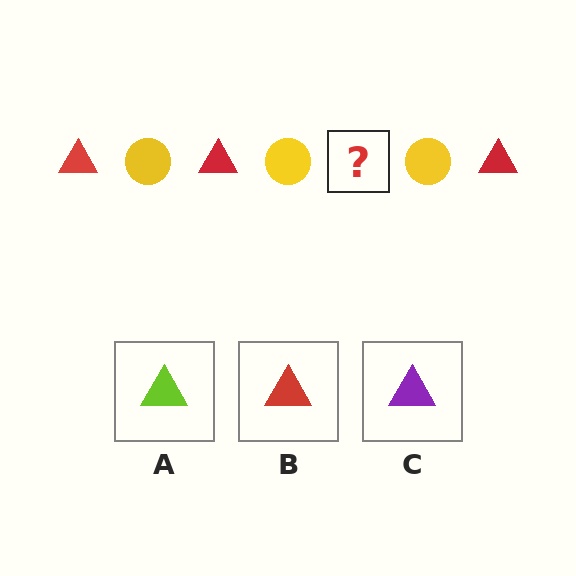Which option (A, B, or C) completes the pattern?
B.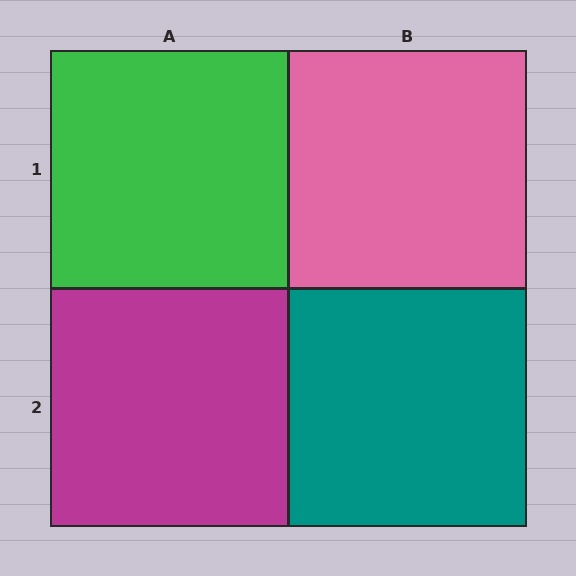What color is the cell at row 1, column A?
Green.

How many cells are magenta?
1 cell is magenta.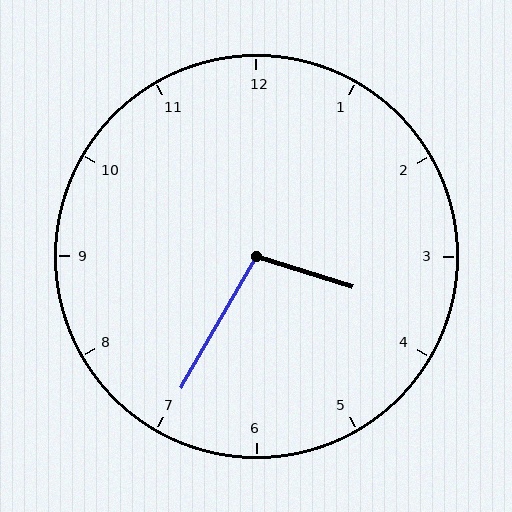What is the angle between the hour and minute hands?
Approximately 102 degrees.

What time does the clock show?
3:35.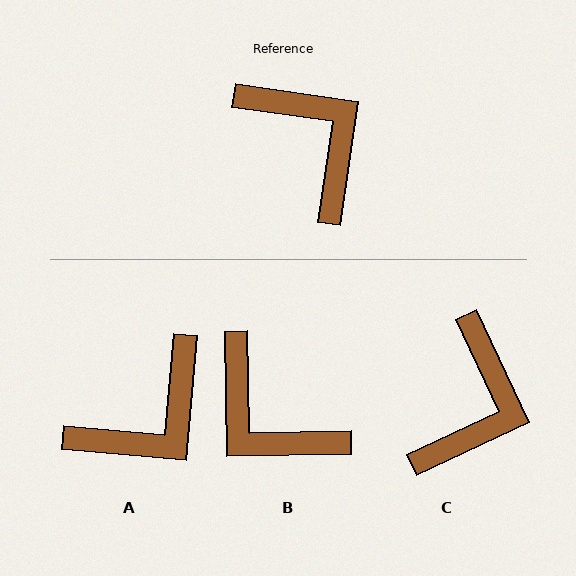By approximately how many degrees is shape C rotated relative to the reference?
Approximately 56 degrees clockwise.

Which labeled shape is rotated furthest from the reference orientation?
B, about 171 degrees away.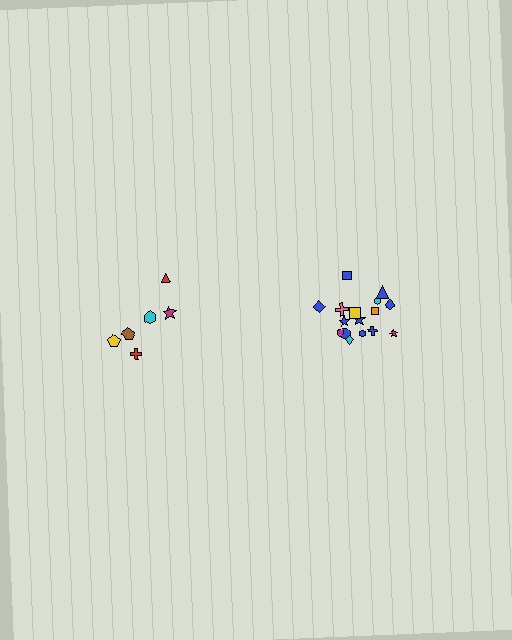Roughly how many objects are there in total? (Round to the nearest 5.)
Roughly 25 objects in total.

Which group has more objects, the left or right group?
The right group.